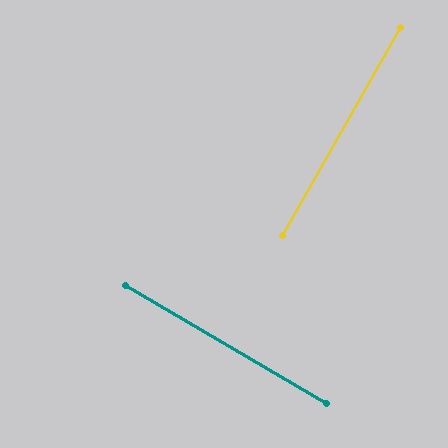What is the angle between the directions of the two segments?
Approximately 89 degrees.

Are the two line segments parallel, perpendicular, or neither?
Perpendicular — they meet at approximately 89°.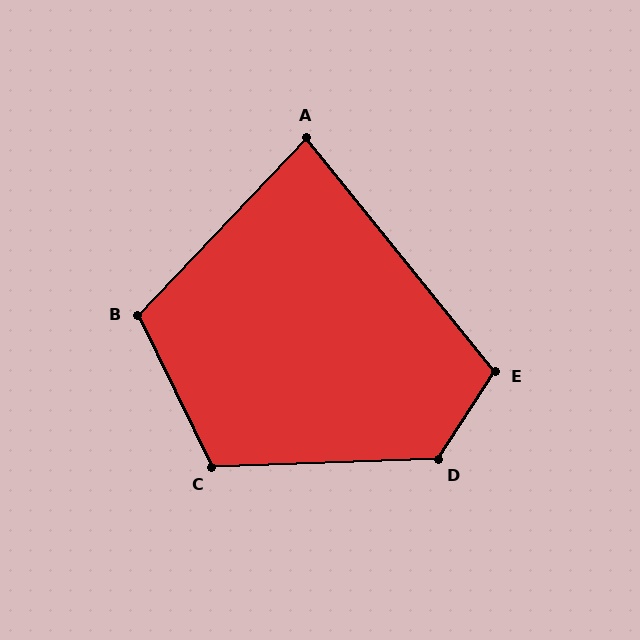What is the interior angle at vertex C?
Approximately 114 degrees (obtuse).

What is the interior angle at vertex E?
Approximately 108 degrees (obtuse).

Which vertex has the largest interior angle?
D, at approximately 125 degrees.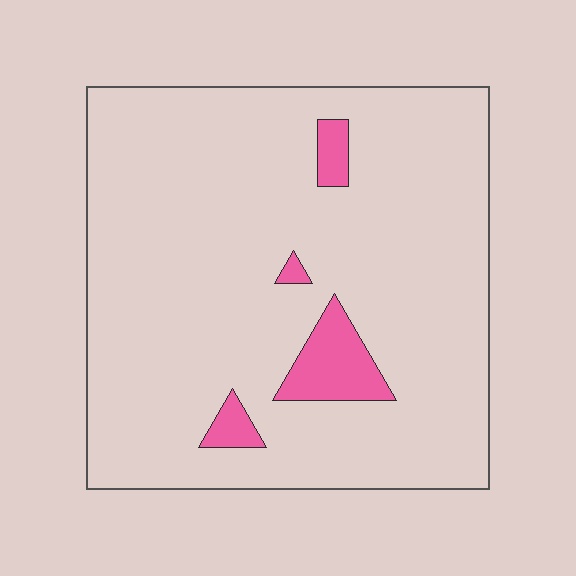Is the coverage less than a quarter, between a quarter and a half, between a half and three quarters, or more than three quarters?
Less than a quarter.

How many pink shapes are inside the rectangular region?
4.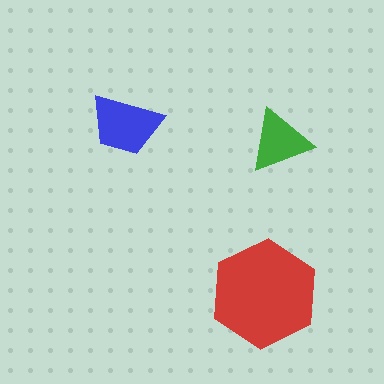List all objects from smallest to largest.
The green triangle, the blue trapezoid, the red hexagon.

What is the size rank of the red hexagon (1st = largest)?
1st.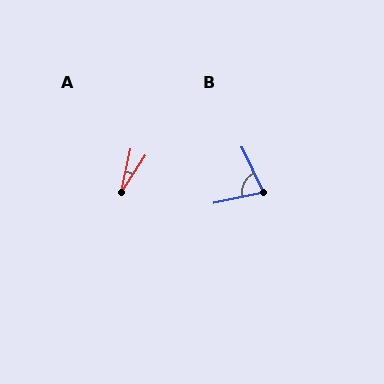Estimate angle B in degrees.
Approximately 78 degrees.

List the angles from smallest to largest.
A (20°), B (78°).